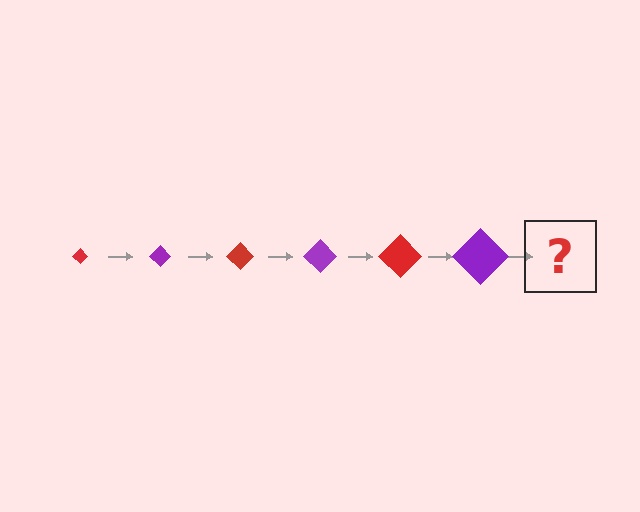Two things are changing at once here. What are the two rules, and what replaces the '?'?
The two rules are that the diamond grows larger each step and the color cycles through red and purple. The '?' should be a red diamond, larger than the previous one.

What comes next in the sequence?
The next element should be a red diamond, larger than the previous one.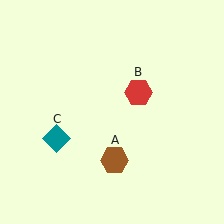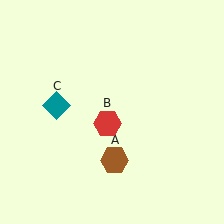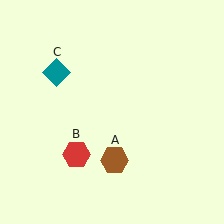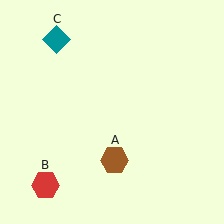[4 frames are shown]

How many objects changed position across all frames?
2 objects changed position: red hexagon (object B), teal diamond (object C).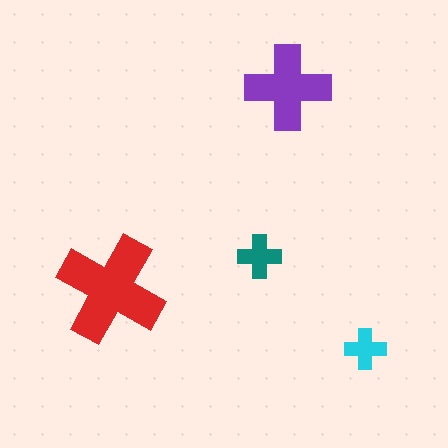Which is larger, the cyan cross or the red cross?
The red one.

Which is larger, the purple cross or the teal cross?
The purple one.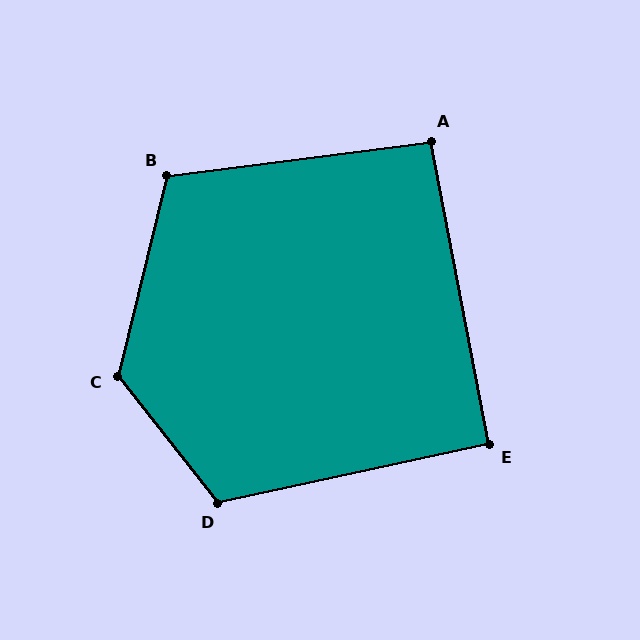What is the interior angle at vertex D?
Approximately 116 degrees (obtuse).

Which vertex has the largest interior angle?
C, at approximately 128 degrees.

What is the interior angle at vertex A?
Approximately 93 degrees (approximately right).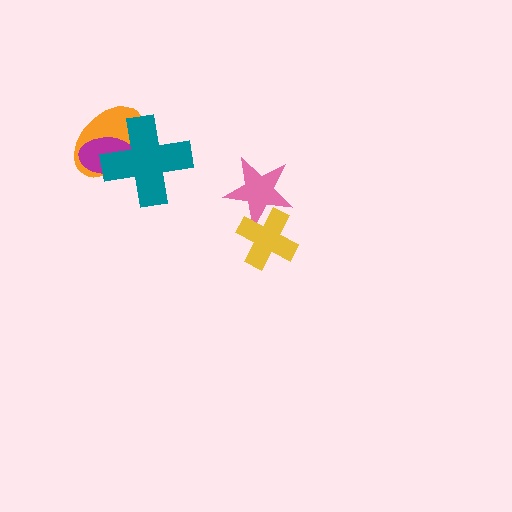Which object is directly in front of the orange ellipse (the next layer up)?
The magenta ellipse is directly in front of the orange ellipse.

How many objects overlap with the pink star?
1 object overlaps with the pink star.